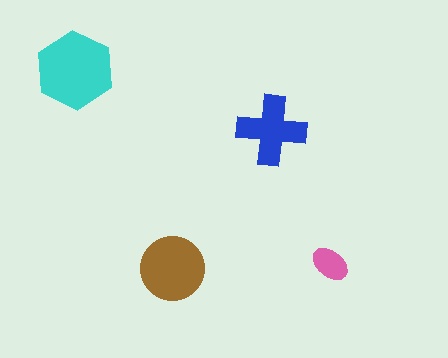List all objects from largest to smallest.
The cyan hexagon, the brown circle, the blue cross, the pink ellipse.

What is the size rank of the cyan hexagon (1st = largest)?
1st.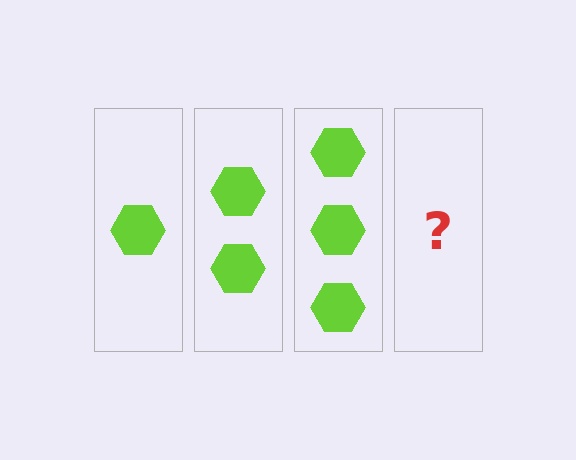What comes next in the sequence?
The next element should be 4 hexagons.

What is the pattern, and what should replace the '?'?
The pattern is that each step adds one more hexagon. The '?' should be 4 hexagons.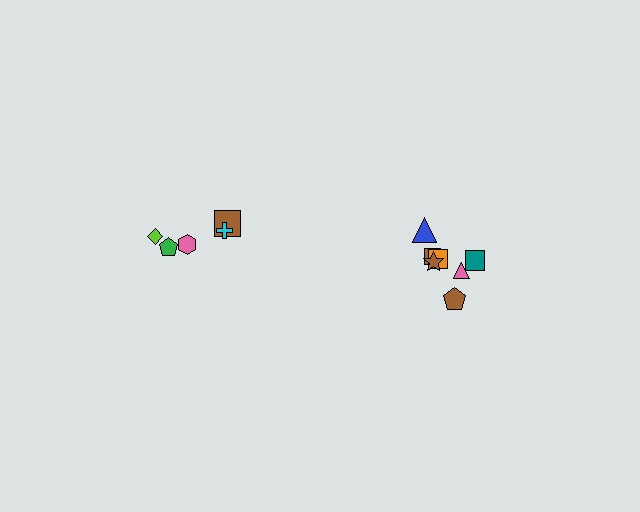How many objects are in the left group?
There are 5 objects.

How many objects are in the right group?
There are 7 objects.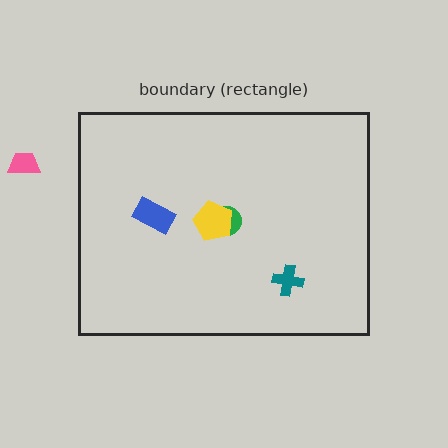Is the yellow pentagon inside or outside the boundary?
Inside.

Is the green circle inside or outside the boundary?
Inside.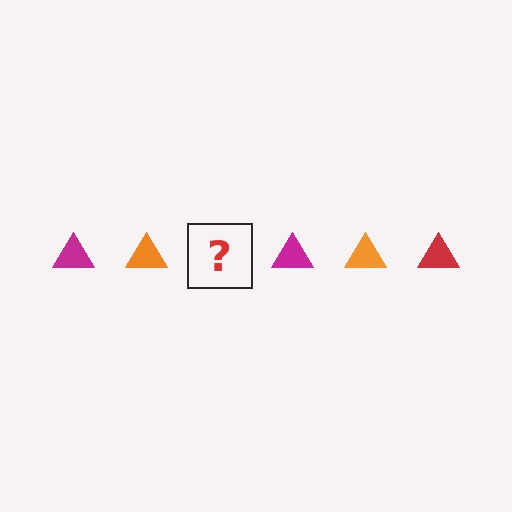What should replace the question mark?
The question mark should be replaced with a red triangle.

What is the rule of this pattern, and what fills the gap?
The rule is that the pattern cycles through magenta, orange, red triangles. The gap should be filled with a red triangle.